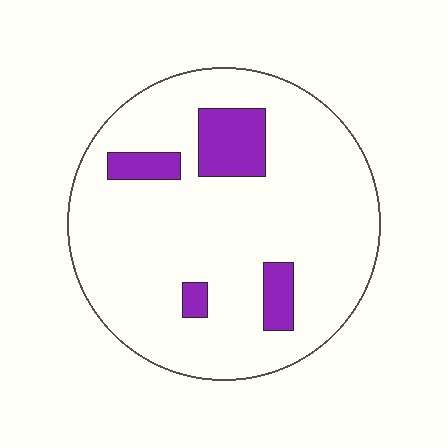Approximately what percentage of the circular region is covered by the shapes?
Approximately 15%.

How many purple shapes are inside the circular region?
4.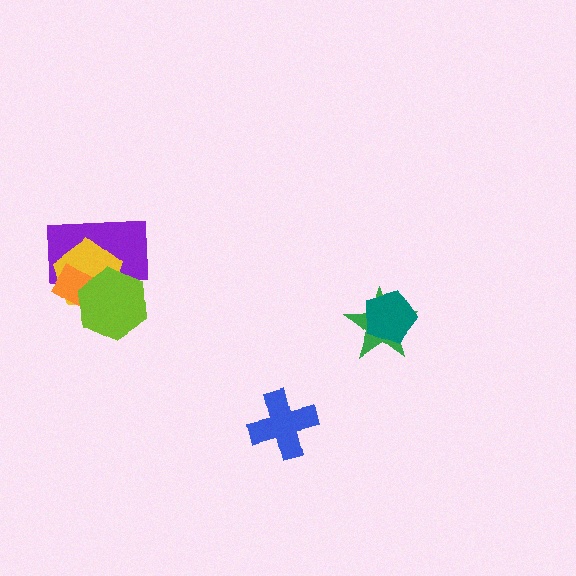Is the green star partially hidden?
Yes, it is partially covered by another shape.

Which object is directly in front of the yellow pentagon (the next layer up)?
The orange rectangle is directly in front of the yellow pentagon.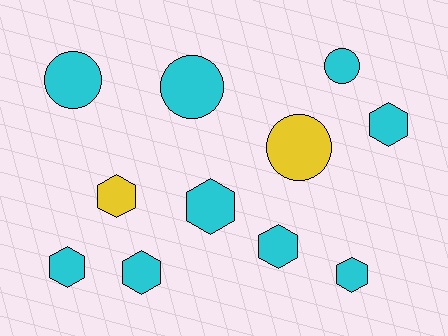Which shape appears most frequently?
Hexagon, with 7 objects.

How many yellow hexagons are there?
There is 1 yellow hexagon.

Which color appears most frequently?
Cyan, with 9 objects.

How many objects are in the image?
There are 11 objects.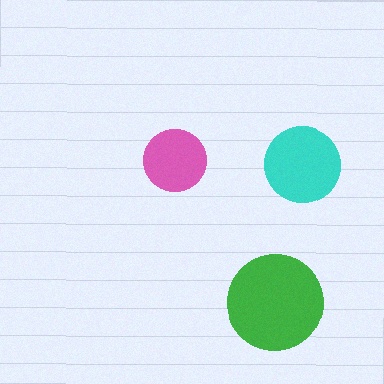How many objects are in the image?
There are 3 objects in the image.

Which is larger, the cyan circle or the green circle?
The green one.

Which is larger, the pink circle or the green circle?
The green one.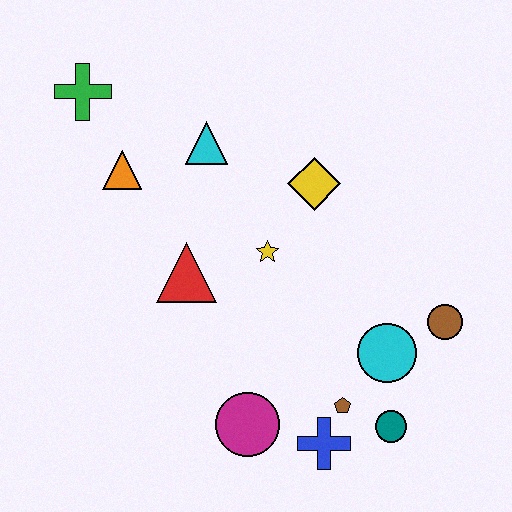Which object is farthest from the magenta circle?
The green cross is farthest from the magenta circle.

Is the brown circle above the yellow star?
No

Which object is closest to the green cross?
The orange triangle is closest to the green cross.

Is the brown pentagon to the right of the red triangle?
Yes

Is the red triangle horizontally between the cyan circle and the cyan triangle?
No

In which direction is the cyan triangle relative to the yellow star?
The cyan triangle is above the yellow star.